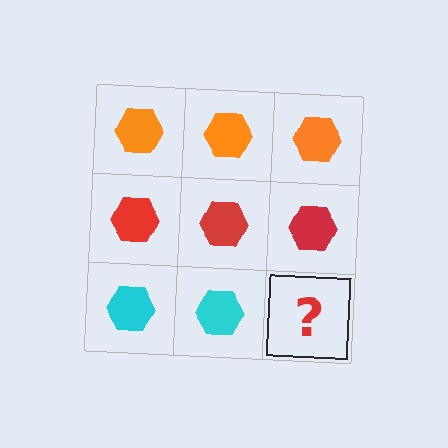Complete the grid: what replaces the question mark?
The question mark should be replaced with a cyan hexagon.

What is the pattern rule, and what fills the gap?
The rule is that each row has a consistent color. The gap should be filled with a cyan hexagon.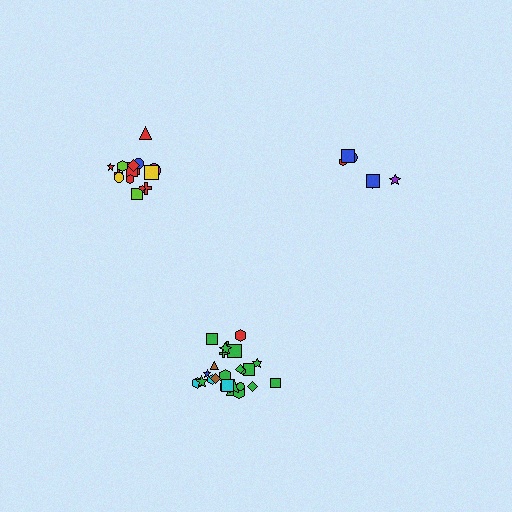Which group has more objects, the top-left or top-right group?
The top-left group.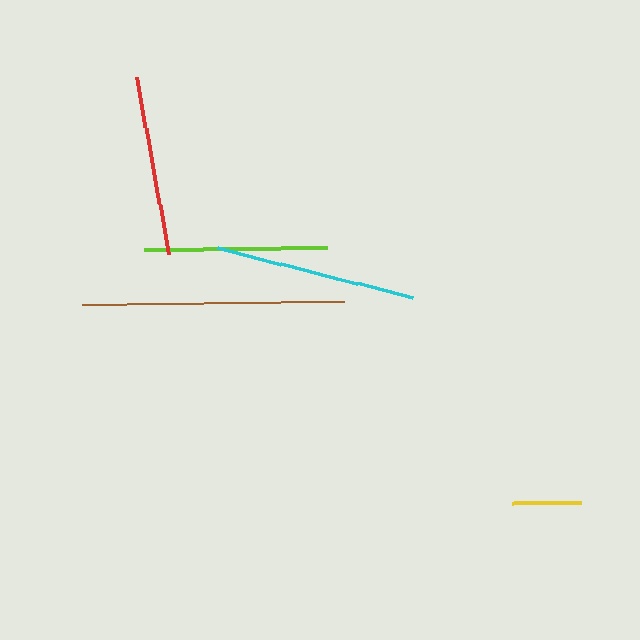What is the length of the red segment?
The red segment is approximately 180 pixels long.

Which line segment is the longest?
The brown line is the longest at approximately 262 pixels.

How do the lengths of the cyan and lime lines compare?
The cyan and lime lines are approximately the same length.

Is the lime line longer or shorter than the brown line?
The brown line is longer than the lime line.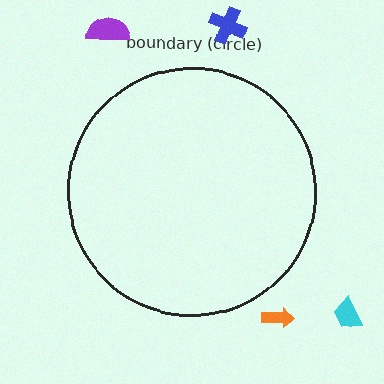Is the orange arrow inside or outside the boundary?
Outside.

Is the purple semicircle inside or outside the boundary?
Outside.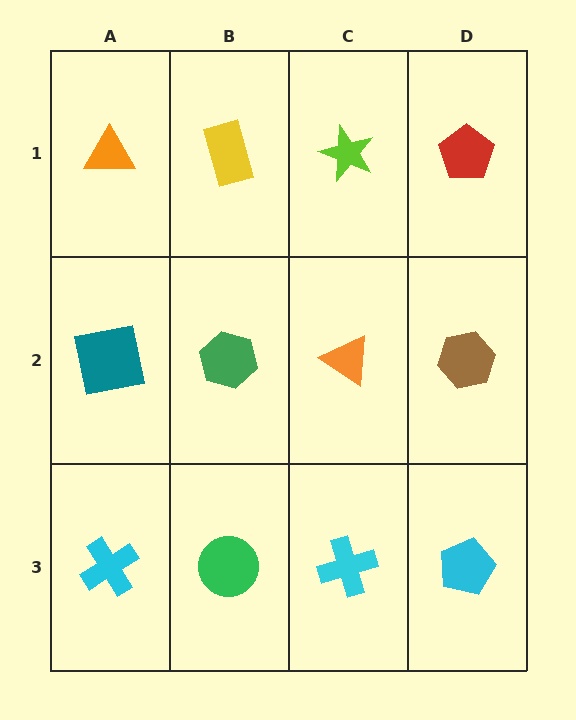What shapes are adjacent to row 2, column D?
A red pentagon (row 1, column D), a cyan pentagon (row 3, column D), an orange triangle (row 2, column C).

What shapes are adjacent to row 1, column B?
A green hexagon (row 2, column B), an orange triangle (row 1, column A), a lime star (row 1, column C).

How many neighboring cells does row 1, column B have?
3.